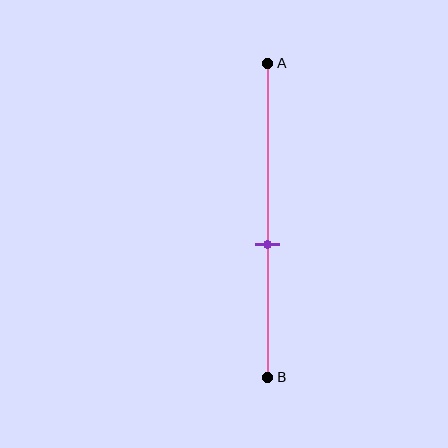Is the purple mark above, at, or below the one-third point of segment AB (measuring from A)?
The purple mark is below the one-third point of segment AB.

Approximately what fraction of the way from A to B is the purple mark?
The purple mark is approximately 60% of the way from A to B.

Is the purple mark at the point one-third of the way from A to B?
No, the mark is at about 60% from A, not at the 33% one-third point.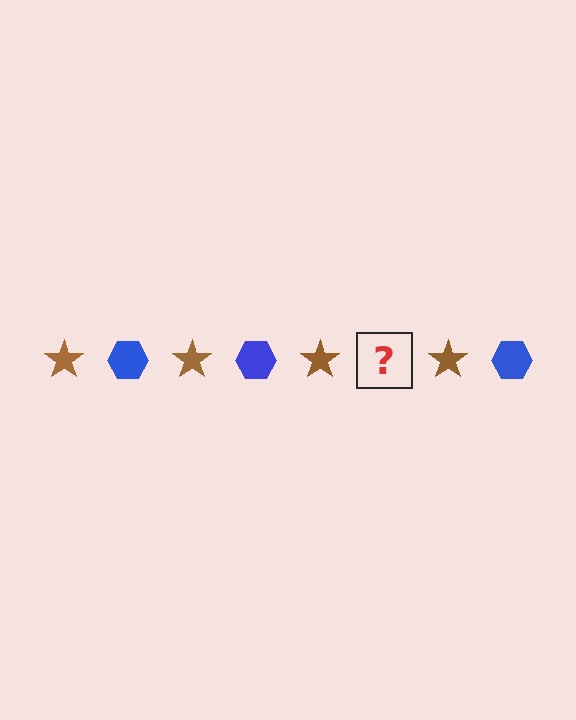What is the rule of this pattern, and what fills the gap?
The rule is that the pattern alternates between brown star and blue hexagon. The gap should be filled with a blue hexagon.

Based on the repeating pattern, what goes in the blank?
The blank should be a blue hexagon.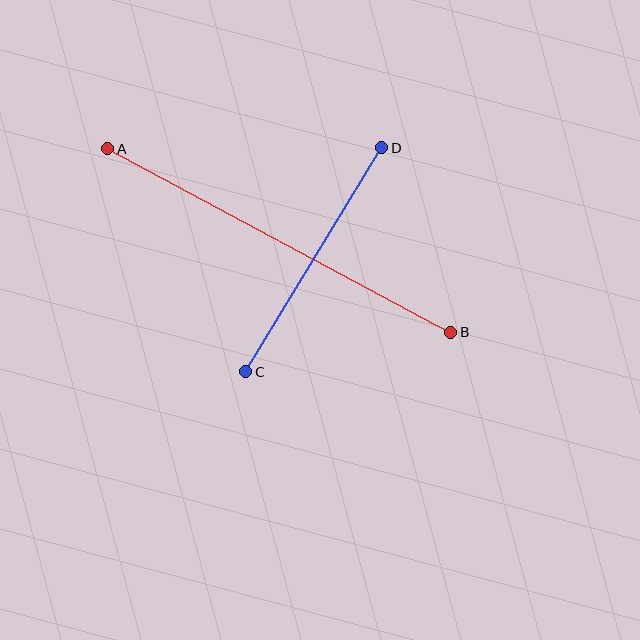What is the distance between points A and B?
The distance is approximately 389 pixels.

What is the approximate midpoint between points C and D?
The midpoint is at approximately (314, 260) pixels.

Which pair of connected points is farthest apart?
Points A and B are farthest apart.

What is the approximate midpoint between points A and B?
The midpoint is at approximately (279, 241) pixels.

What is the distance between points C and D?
The distance is approximately 262 pixels.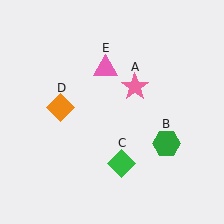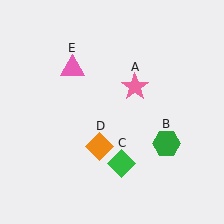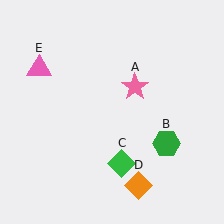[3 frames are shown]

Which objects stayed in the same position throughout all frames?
Pink star (object A) and green hexagon (object B) and green diamond (object C) remained stationary.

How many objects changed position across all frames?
2 objects changed position: orange diamond (object D), pink triangle (object E).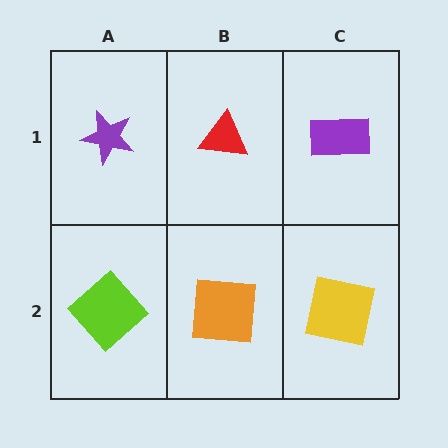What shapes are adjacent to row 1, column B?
An orange square (row 2, column B), a purple star (row 1, column A), a purple rectangle (row 1, column C).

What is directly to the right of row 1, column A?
A red triangle.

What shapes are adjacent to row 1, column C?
A yellow square (row 2, column C), a red triangle (row 1, column B).